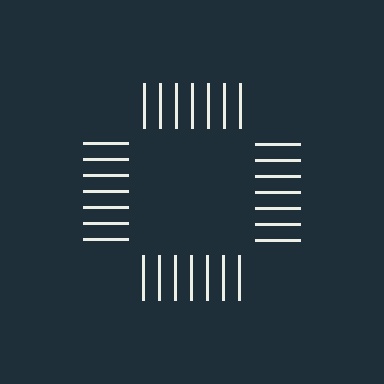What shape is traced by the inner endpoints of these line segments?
An illusory square — the line segments terminate on its edges but no continuous stroke is drawn.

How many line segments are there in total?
28 — 7 along each of the 4 edges.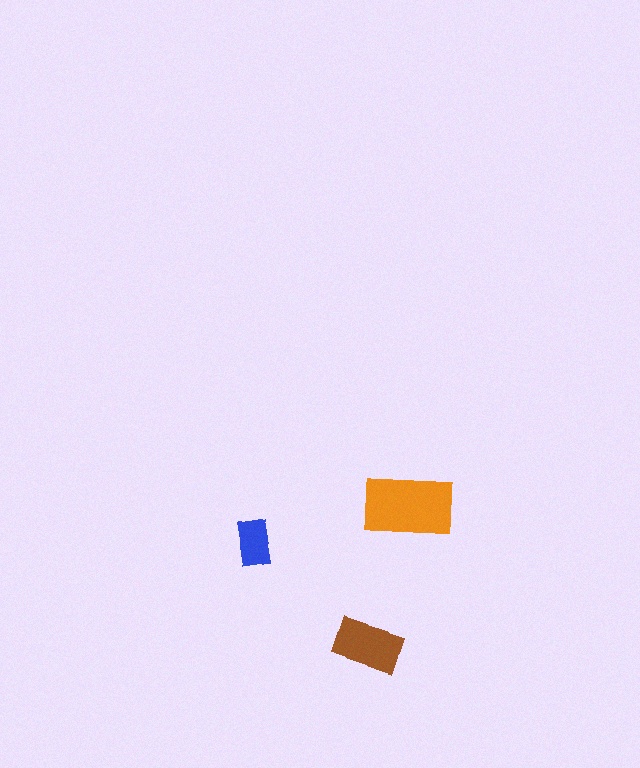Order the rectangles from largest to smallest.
the orange one, the brown one, the blue one.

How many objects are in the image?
There are 3 objects in the image.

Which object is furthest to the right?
The orange rectangle is rightmost.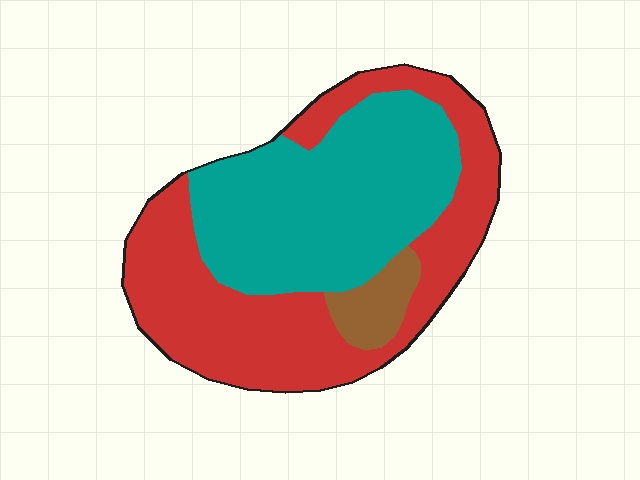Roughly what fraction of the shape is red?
Red covers roughly 50% of the shape.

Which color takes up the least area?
Brown, at roughly 5%.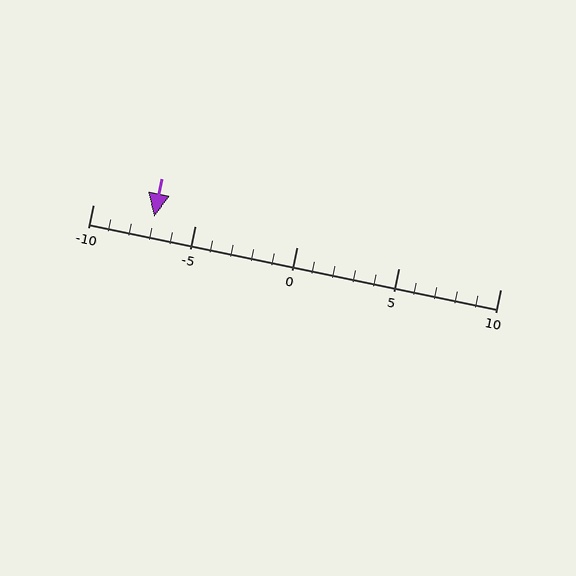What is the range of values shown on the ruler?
The ruler shows values from -10 to 10.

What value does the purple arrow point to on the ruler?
The purple arrow points to approximately -7.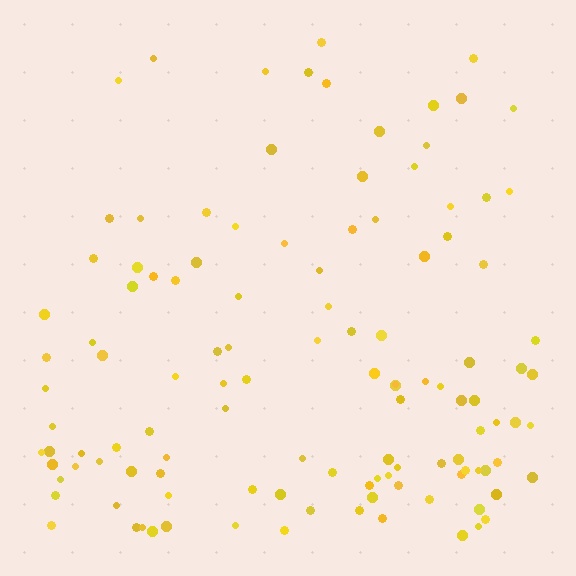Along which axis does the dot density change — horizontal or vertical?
Vertical.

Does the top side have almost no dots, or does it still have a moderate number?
Still a moderate number, just noticeably fewer than the bottom.